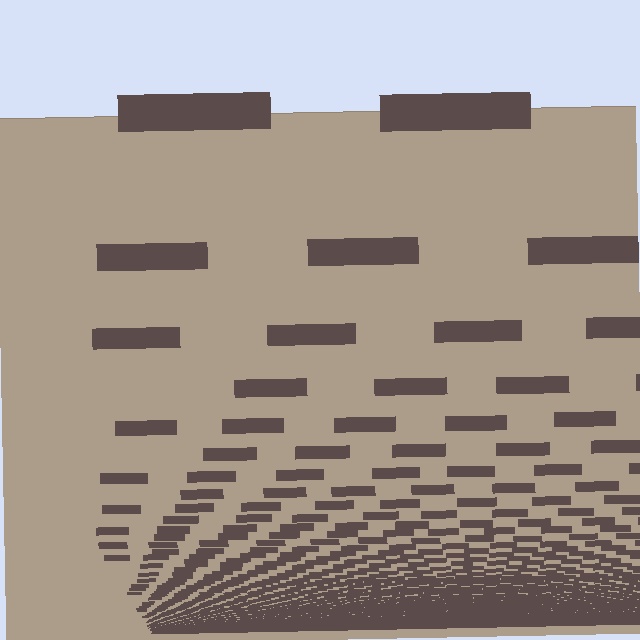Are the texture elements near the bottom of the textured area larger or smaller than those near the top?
Smaller. The gradient is inverted — elements near the bottom are smaller and denser.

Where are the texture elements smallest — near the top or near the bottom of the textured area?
Near the bottom.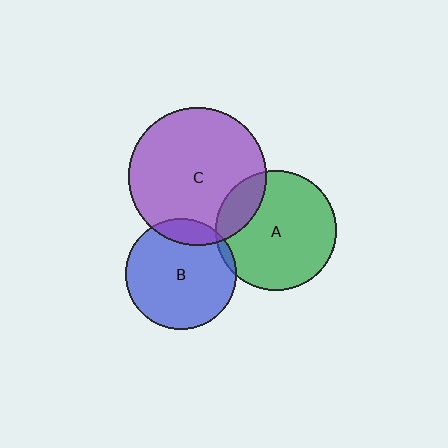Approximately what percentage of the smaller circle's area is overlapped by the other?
Approximately 20%.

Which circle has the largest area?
Circle C (purple).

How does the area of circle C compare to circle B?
Approximately 1.6 times.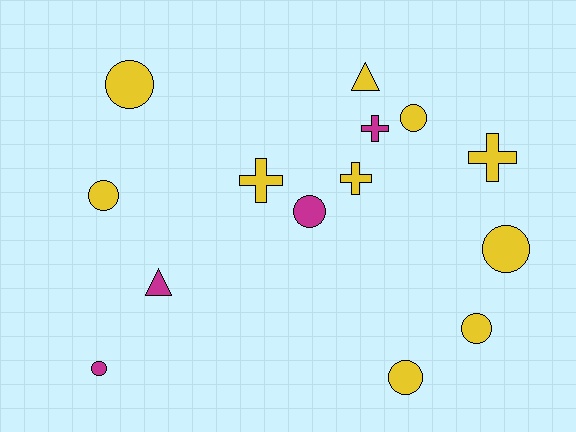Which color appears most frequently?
Yellow, with 10 objects.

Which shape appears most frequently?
Circle, with 8 objects.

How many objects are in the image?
There are 14 objects.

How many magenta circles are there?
There are 2 magenta circles.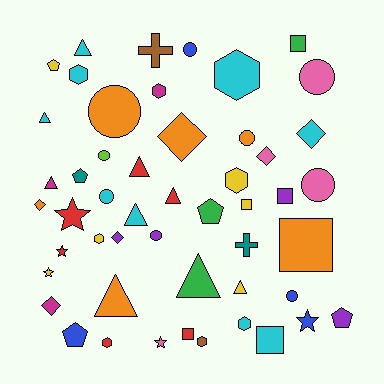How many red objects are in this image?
There are 6 red objects.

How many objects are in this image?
There are 50 objects.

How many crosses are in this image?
There are 2 crosses.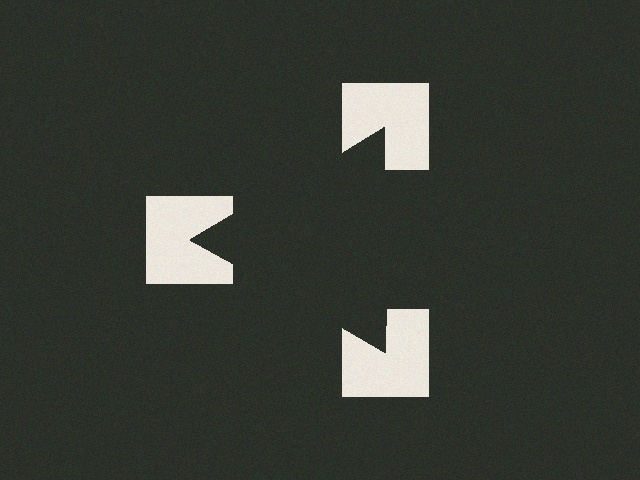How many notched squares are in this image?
There are 3 — one at each vertex of the illusory triangle.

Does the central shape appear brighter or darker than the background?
It typically appears slightly darker than the background, even though no actual brightness change is drawn.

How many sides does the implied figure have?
3 sides.